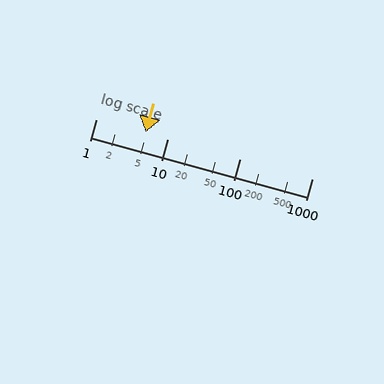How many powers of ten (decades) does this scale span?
The scale spans 3 decades, from 1 to 1000.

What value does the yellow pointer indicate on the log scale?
The pointer indicates approximately 4.9.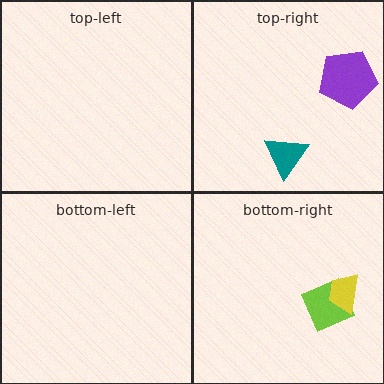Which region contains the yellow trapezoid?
The bottom-right region.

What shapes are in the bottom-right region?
The lime diamond, the yellow trapezoid.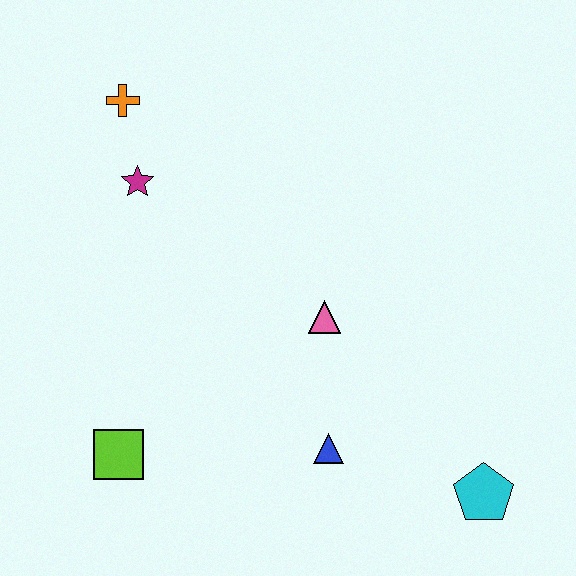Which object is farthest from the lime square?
The cyan pentagon is farthest from the lime square.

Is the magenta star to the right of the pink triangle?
No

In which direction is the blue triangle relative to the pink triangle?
The blue triangle is below the pink triangle.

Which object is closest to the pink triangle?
The blue triangle is closest to the pink triangle.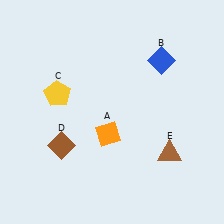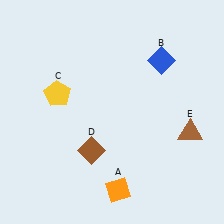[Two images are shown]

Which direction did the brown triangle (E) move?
The brown triangle (E) moved up.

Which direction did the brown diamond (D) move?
The brown diamond (D) moved right.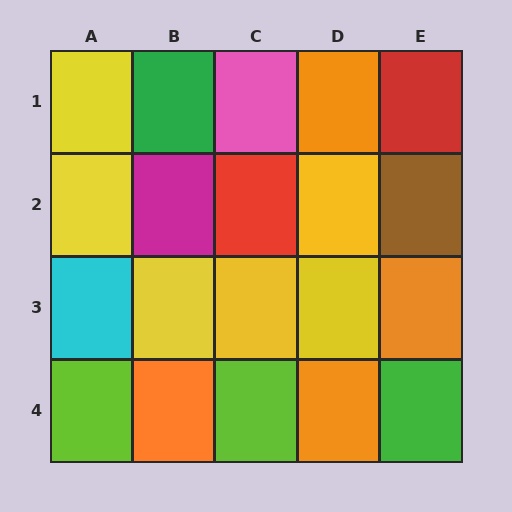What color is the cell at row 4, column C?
Lime.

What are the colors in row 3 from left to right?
Cyan, yellow, yellow, yellow, orange.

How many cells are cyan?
1 cell is cyan.